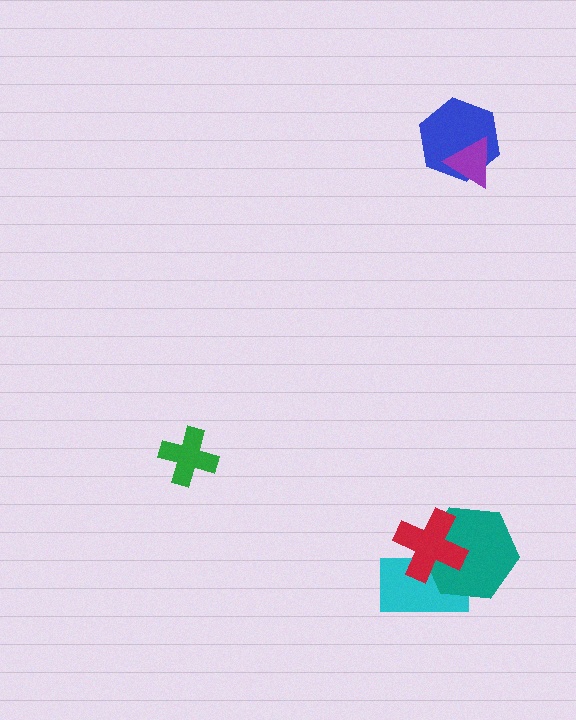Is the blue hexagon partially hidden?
Yes, it is partially covered by another shape.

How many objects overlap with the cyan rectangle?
2 objects overlap with the cyan rectangle.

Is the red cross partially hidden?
No, no other shape covers it.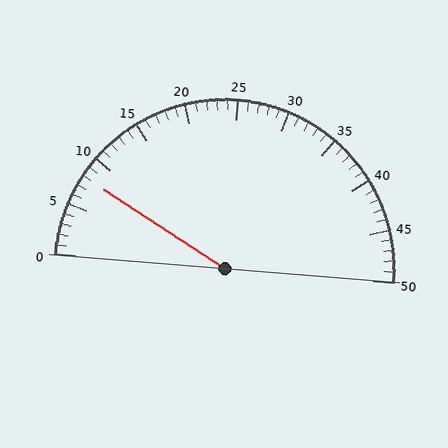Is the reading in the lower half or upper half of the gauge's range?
The reading is in the lower half of the range (0 to 50).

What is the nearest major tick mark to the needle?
The nearest major tick mark is 10.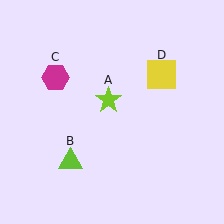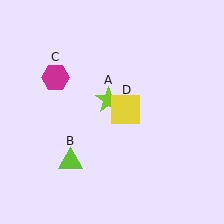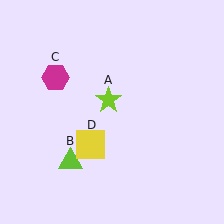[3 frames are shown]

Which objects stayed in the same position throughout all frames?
Lime star (object A) and lime triangle (object B) and magenta hexagon (object C) remained stationary.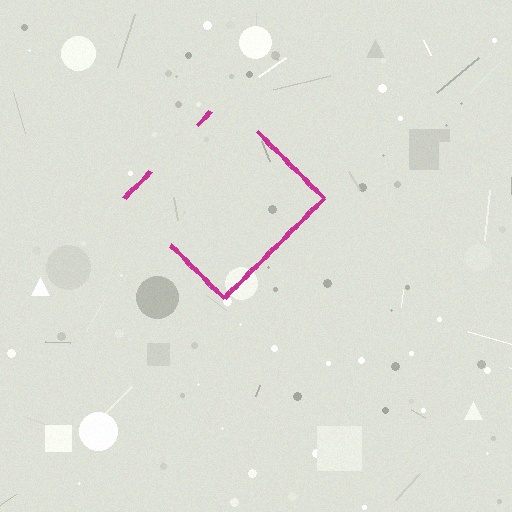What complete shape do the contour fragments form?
The contour fragments form a diamond.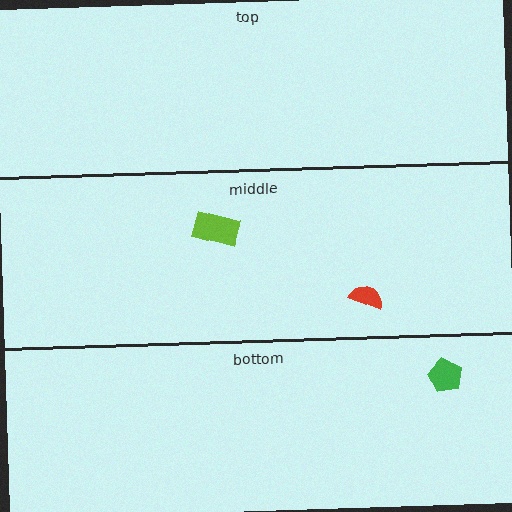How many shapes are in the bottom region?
1.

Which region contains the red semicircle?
The middle region.